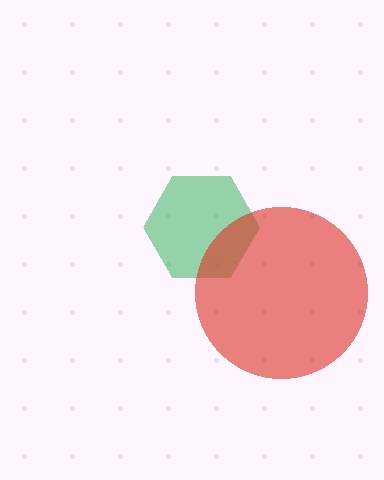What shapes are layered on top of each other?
The layered shapes are: a green hexagon, a red circle.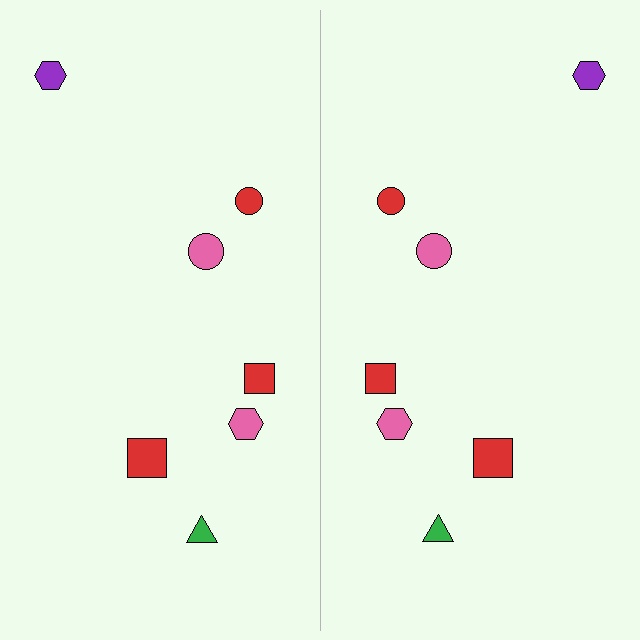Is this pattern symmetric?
Yes, this pattern has bilateral (reflection) symmetry.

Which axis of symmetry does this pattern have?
The pattern has a vertical axis of symmetry running through the center of the image.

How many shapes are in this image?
There are 14 shapes in this image.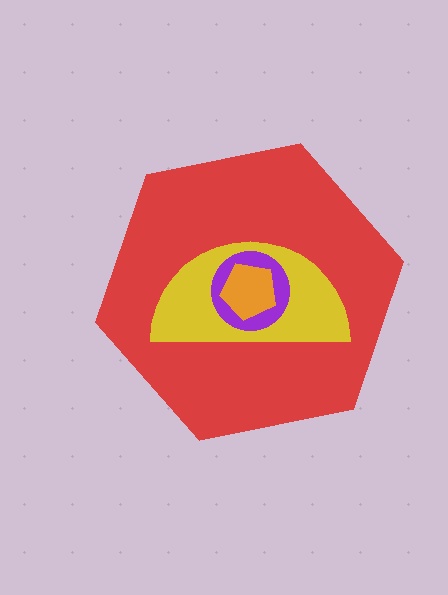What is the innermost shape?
The orange pentagon.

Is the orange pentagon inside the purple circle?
Yes.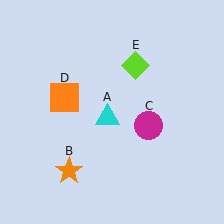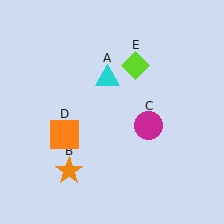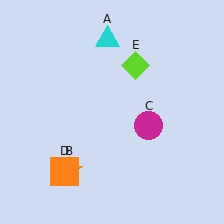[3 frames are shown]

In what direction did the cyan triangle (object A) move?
The cyan triangle (object A) moved up.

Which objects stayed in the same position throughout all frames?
Orange star (object B) and magenta circle (object C) and lime diamond (object E) remained stationary.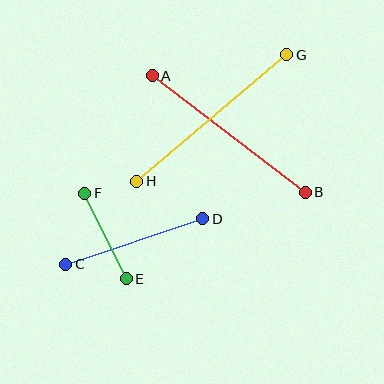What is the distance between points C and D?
The distance is approximately 144 pixels.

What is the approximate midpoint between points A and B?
The midpoint is at approximately (229, 134) pixels.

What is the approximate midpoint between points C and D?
The midpoint is at approximately (134, 242) pixels.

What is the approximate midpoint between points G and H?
The midpoint is at approximately (212, 118) pixels.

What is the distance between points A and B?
The distance is approximately 193 pixels.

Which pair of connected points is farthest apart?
Points G and H are farthest apart.